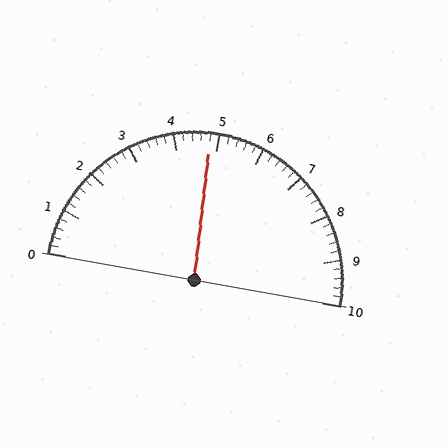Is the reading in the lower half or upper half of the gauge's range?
The reading is in the lower half of the range (0 to 10).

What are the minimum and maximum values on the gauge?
The gauge ranges from 0 to 10.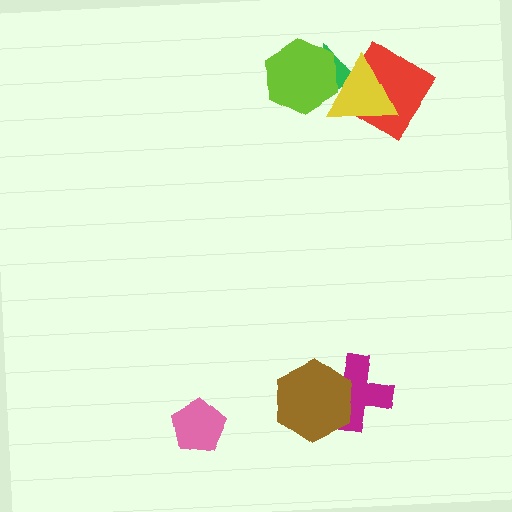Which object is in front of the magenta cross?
The brown hexagon is in front of the magenta cross.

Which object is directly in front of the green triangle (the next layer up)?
The red diamond is directly in front of the green triangle.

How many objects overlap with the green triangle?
3 objects overlap with the green triangle.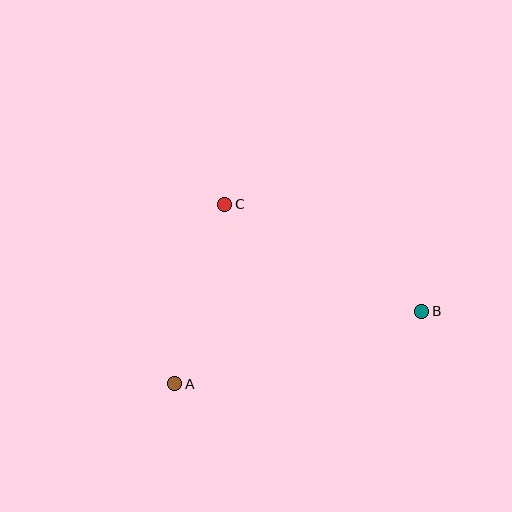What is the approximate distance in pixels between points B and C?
The distance between B and C is approximately 224 pixels.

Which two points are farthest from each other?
Points A and B are farthest from each other.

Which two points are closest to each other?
Points A and C are closest to each other.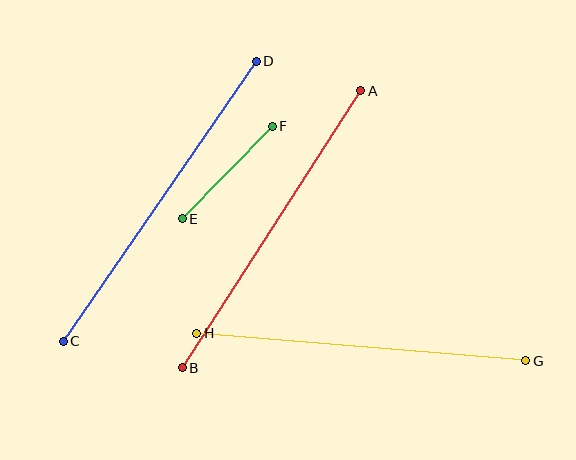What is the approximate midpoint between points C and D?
The midpoint is at approximately (160, 201) pixels.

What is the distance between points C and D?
The distance is approximately 340 pixels.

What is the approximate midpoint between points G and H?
The midpoint is at approximately (361, 347) pixels.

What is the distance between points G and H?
The distance is approximately 330 pixels.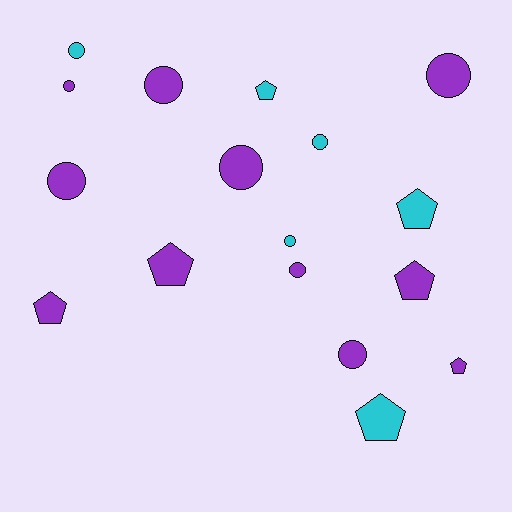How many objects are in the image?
There are 17 objects.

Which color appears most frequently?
Purple, with 11 objects.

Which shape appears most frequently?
Circle, with 10 objects.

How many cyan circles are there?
There are 3 cyan circles.